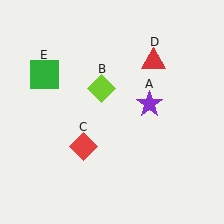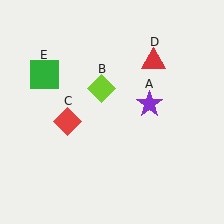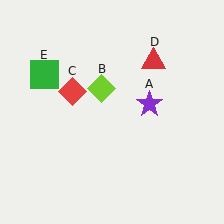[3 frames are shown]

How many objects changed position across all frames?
1 object changed position: red diamond (object C).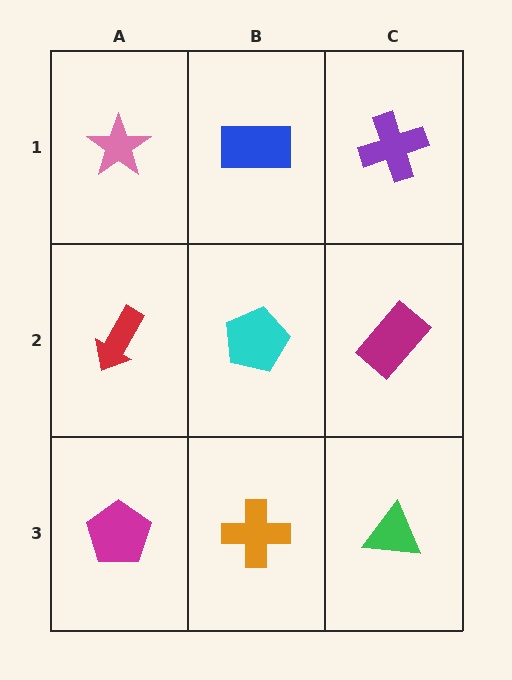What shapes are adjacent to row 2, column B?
A blue rectangle (row 1, column B), an orange cross (row 3, column B), a red arrow (row 2, column A), a magenta rectangle (row 2, column C).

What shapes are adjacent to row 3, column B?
A cyan pentagon (row 2, column B), a magenta pentagon (row 3, column A), a green triangle (row 3, column C).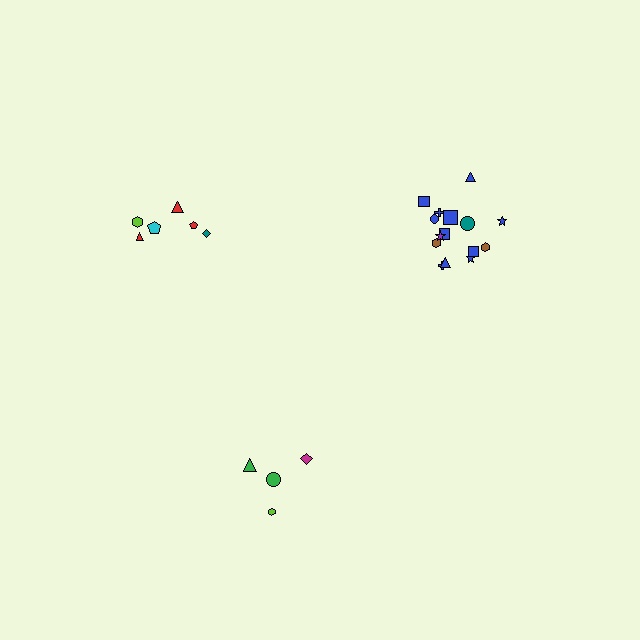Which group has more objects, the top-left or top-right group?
The top-right group.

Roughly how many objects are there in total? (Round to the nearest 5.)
Roughly 25 objects in total.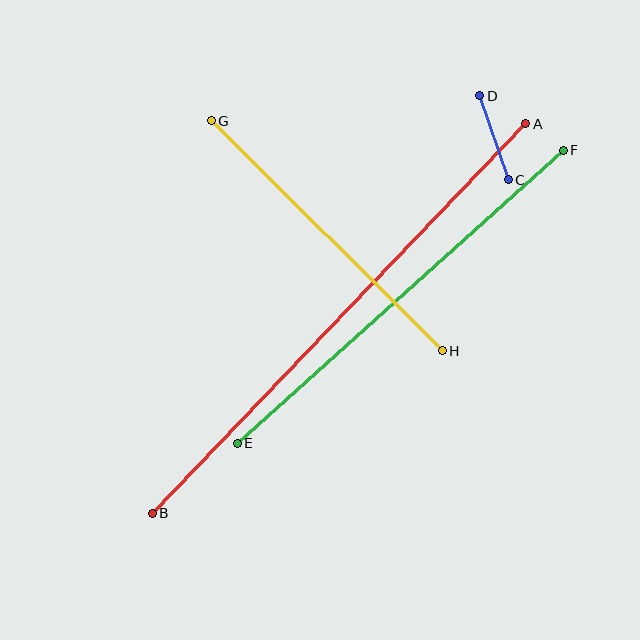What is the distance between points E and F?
The distance is approximately 439 pixels.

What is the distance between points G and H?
The distance is approximately 326 pixels.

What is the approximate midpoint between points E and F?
The midpoint is at approximately (400, 297) pixels.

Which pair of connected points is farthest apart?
Points A and B are farthest apart.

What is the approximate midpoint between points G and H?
The midpoint is at approximately (327, 236) pixels.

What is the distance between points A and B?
The distance is approximately 539 pixels.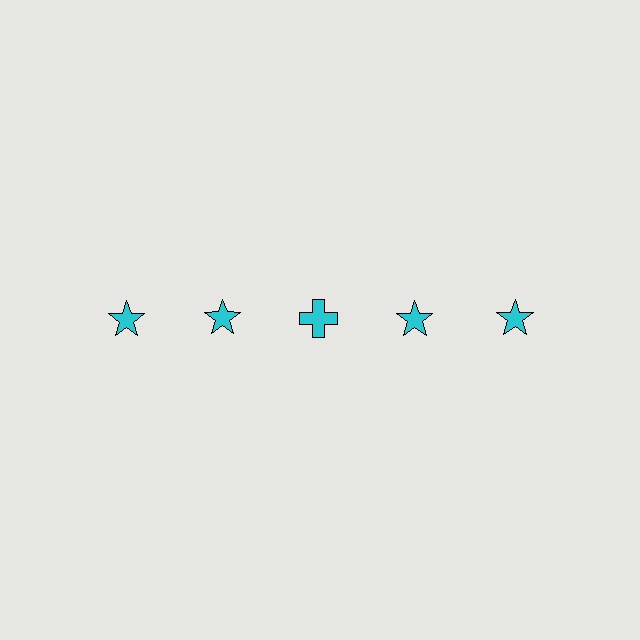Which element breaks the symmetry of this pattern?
The cyan cross in the top row, center column breaks the symmetry. All other shapes are cyan stars.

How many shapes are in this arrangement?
There are 5 shapes arranged in a grid pattern.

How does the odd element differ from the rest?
It has a different shape: cross instead of star.